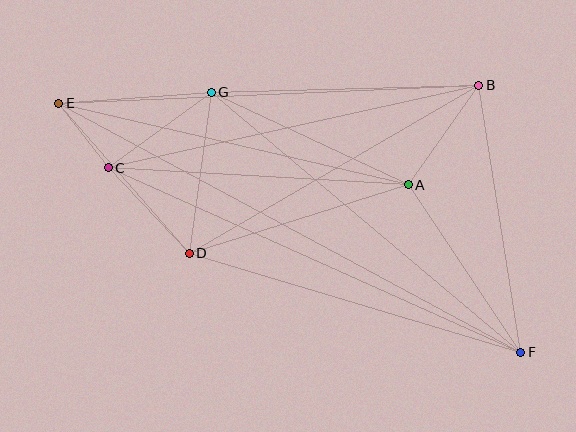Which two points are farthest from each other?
Points E and F are farthest from each other.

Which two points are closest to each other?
Points C and E are closest to each other.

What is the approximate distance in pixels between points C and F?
The distance between C and F is approximately 452 pixels.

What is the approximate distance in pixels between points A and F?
The distance between A and F is approximately 202 pixels.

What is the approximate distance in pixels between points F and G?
The distance between F and G is approximately 404 pixels.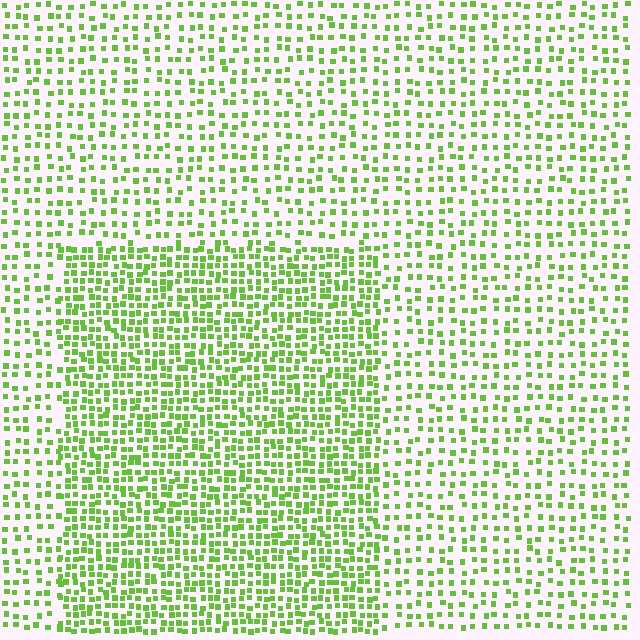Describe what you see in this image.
The image contains small lime elements arranged at two different densities. A rectangle-shaped region is visible where the elements are more densely packed than the surrounding area.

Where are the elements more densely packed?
The elements are more densely packed inside the rectangle boundary.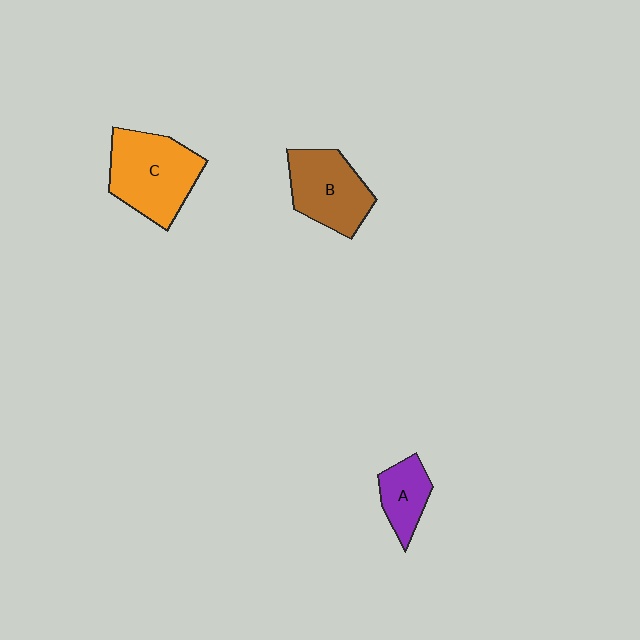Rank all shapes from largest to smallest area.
From largest to smallest: C (orange), B (brown), A (purple).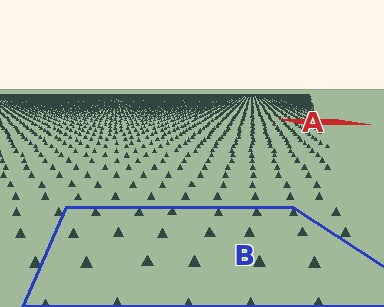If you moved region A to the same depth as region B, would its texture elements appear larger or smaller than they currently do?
They would appear larger. At a closer depth, the same texture elements are projected at a bigger on-screen size.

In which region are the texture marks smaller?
The texture marks are smaller in region A, because it is farther away.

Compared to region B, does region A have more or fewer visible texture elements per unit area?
Region A has more texture elements per unit area — they are packed more densely because it is farther away.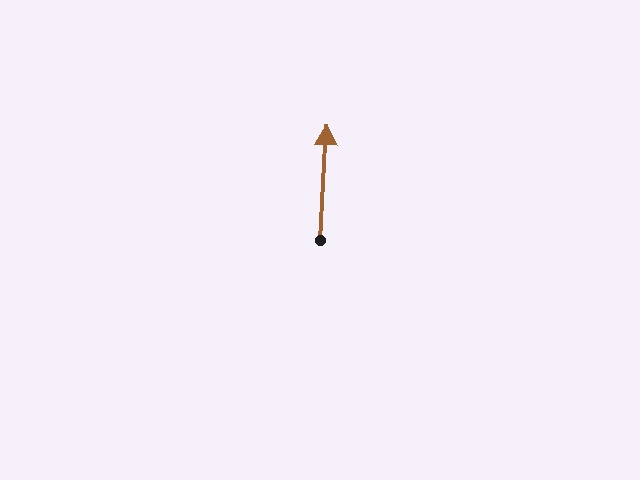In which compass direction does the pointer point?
North.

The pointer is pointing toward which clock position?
Roughly 12 o'clock.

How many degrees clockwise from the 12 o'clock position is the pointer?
Approximately 3 degrees.